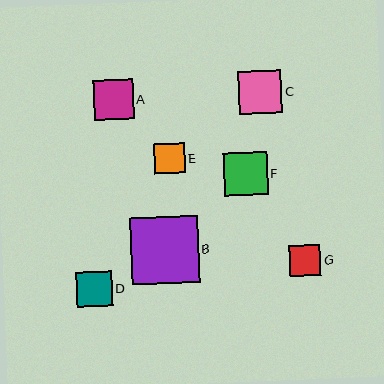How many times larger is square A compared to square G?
Square A is approximately 1.3 times the size of square G.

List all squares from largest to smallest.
From largest to smallest: B, F, C, A, D, G, E.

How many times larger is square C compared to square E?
Square C is approximately 1.4 times the size of square E.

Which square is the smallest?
Square E is the smallest with a size of approximately 30 pixels.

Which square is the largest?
Square B is the largest with a size of approximately 67 pixels.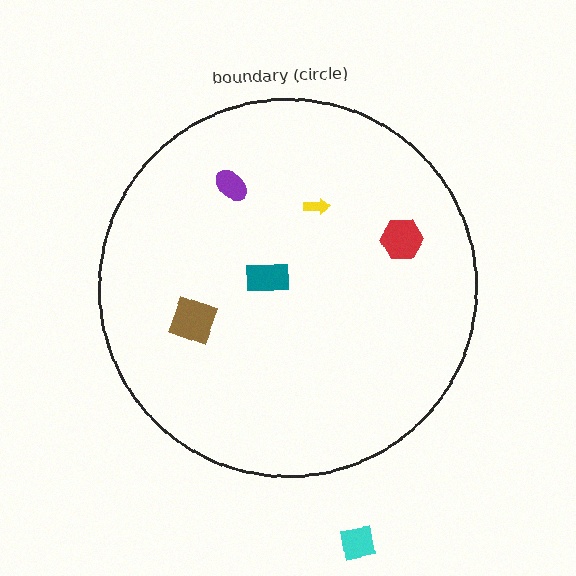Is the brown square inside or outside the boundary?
Inside.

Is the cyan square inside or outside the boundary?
Outside.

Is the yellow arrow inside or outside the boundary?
Inside.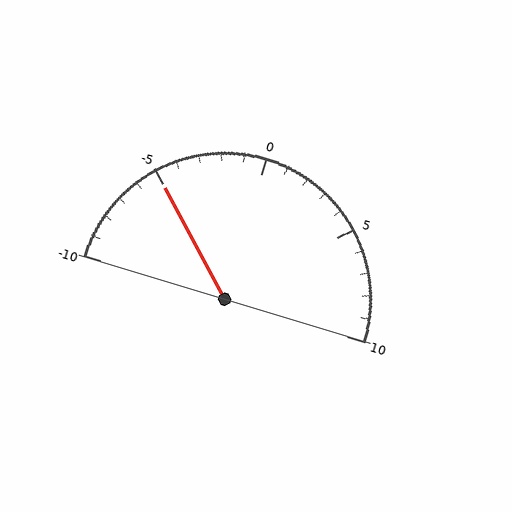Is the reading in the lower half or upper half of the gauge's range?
The reading is in the lower half of the range (-10 to 10).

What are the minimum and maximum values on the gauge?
The gauge ranges from -10 to 10.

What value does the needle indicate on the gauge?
The needle indicates approximately -5.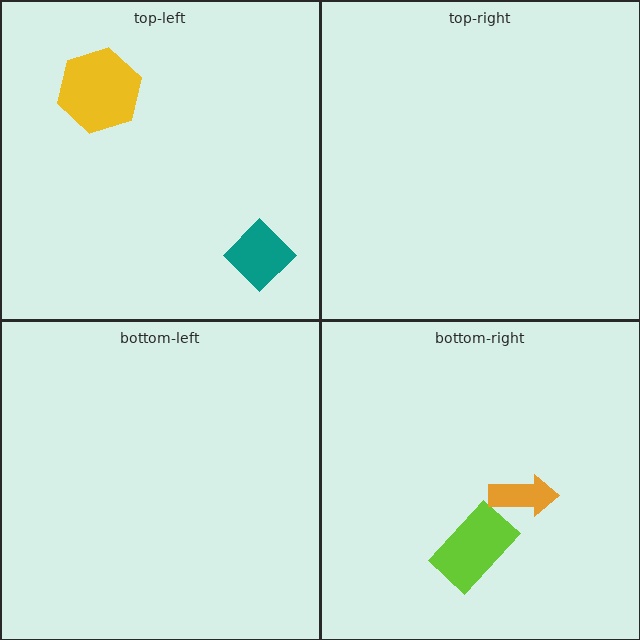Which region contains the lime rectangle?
The bottom-right region.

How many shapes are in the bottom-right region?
2.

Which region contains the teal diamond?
The top-left region.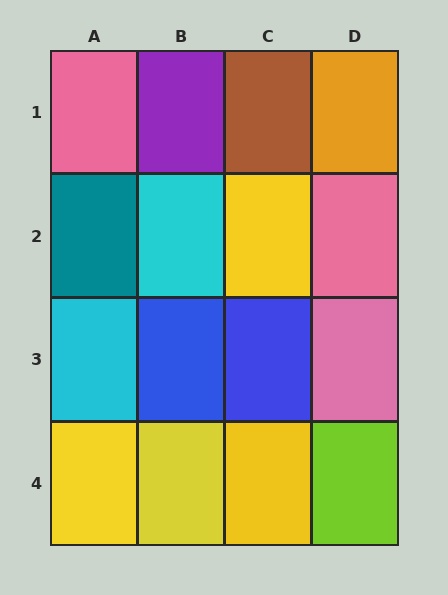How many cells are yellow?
4 cells are yellow.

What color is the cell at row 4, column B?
Yellow.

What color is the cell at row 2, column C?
Yellow.